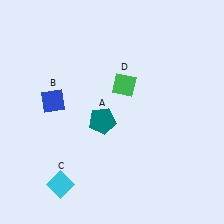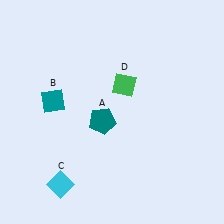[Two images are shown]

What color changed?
The diamond (B) changed from blue in Image 1 to teal in Image 2.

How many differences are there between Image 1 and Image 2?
There is 1 difference between the two images.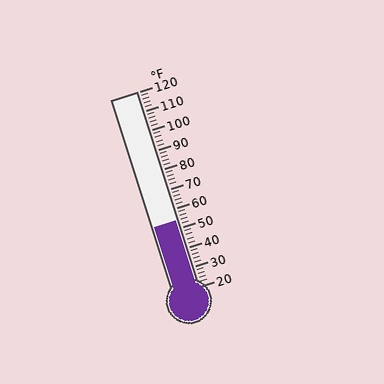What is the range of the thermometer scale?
The thermometer scale ranges from 20°F to 120°F.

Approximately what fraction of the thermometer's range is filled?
The thermometer is filled to approximately 35% of its range.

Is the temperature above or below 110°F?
The temperature is below 110°F.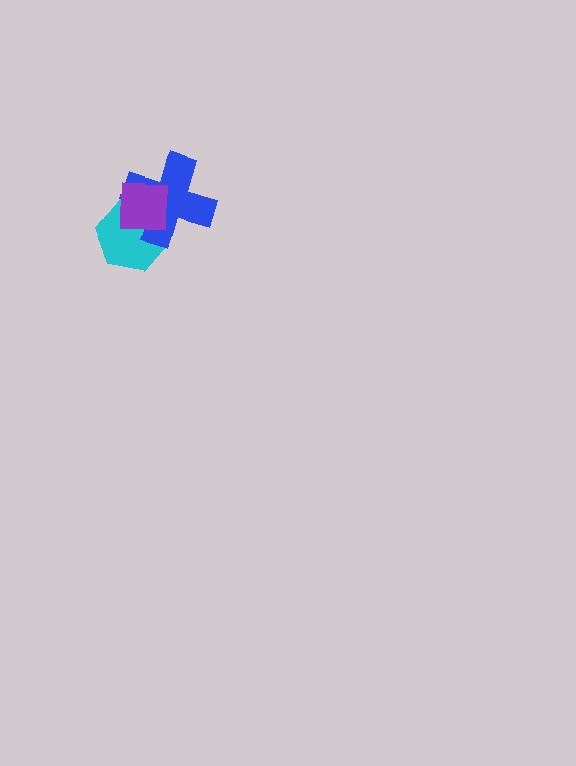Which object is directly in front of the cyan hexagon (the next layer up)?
The blue cross is directly in front of the cyan hexagon.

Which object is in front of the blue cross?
The purple square is in front of the blue cross.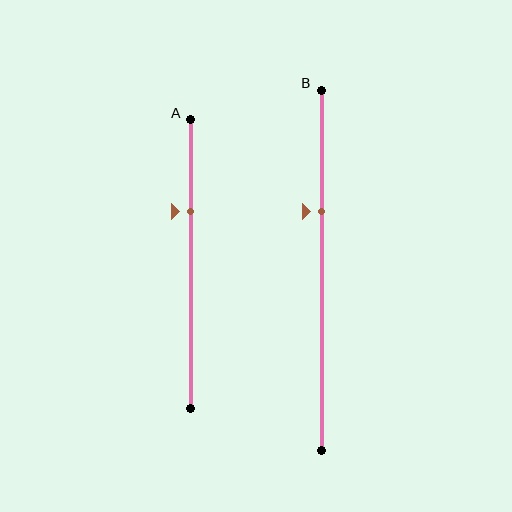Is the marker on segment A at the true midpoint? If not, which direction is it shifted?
No, the marker on segment A is shifted upward by about 18% of the segment length.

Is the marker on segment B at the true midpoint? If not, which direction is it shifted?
No, the marker on segment B is shifted upward by about 16% of the segment length.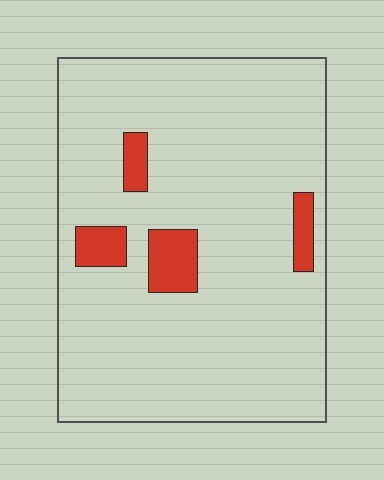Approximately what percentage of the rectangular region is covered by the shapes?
Approximately 10%.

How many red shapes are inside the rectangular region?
4.